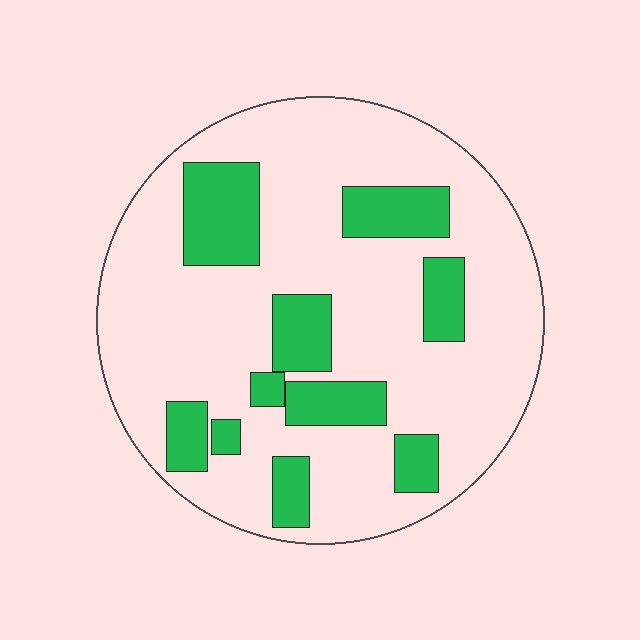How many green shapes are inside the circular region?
10.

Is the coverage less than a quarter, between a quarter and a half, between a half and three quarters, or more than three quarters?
Less than a quarter.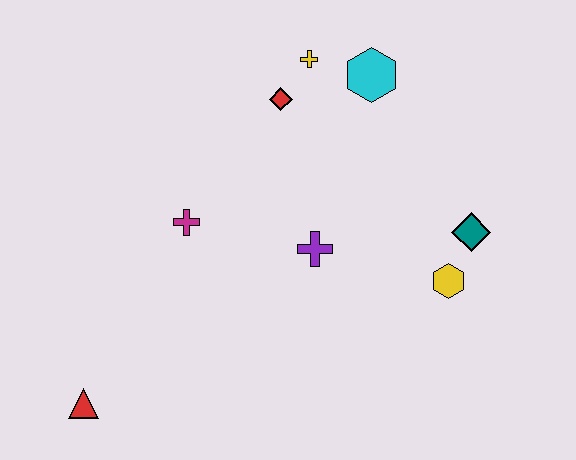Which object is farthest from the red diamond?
The red triangle is farthest from the red diamond.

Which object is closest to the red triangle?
The magenta cross is closest to the red triangle.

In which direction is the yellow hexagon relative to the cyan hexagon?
The yellow hexagon is below the cyan hexagon.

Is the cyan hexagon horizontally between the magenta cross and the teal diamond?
Yes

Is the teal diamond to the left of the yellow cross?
No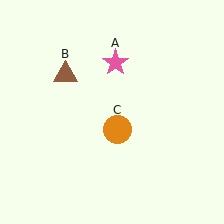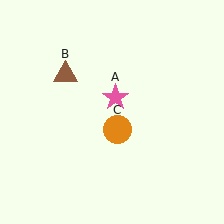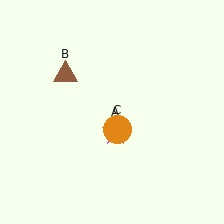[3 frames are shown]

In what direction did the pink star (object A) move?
The pink star (object A) moved down.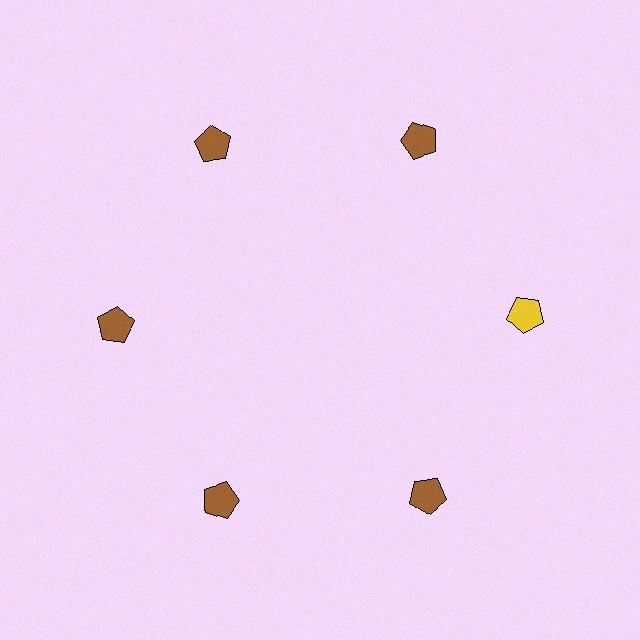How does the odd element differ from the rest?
It has a different color: yellow instead of brown.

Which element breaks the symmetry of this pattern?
The yellow pentagon at roughly the 3 o'clock position breaks the symmetry. All other shapes are brown pentagons.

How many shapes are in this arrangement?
There are 6 shapes arranged in a ring pattern.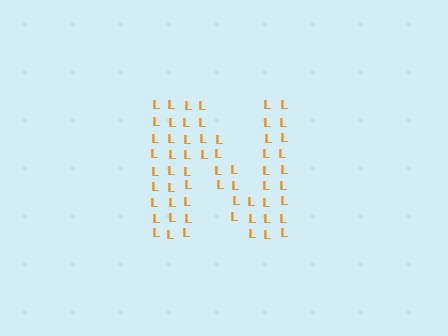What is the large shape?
The large shape is the letter N.